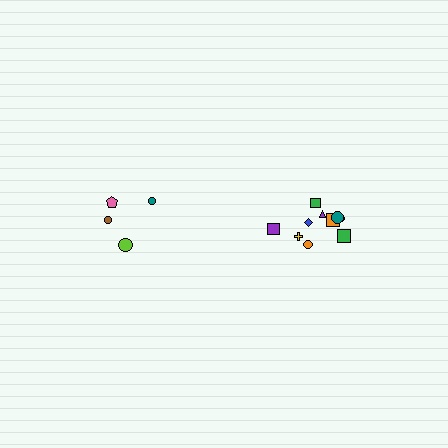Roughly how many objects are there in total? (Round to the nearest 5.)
Roughly 15 objects in total.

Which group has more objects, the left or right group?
The right group.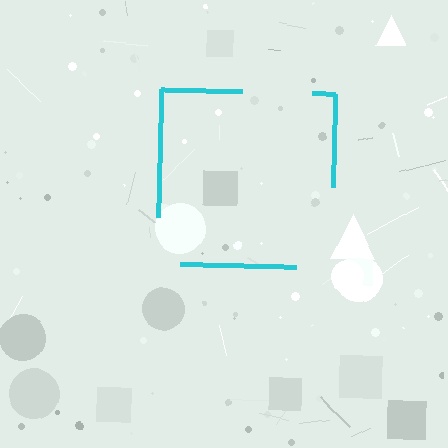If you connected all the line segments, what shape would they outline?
They would outline a square.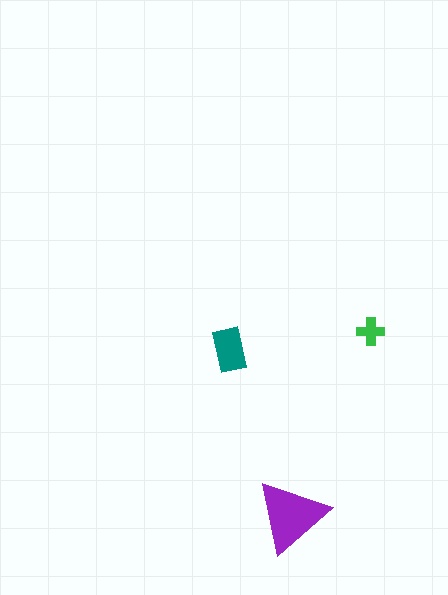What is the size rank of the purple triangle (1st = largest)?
1st.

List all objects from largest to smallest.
The purple triangle, the teal rectangle, the green cross.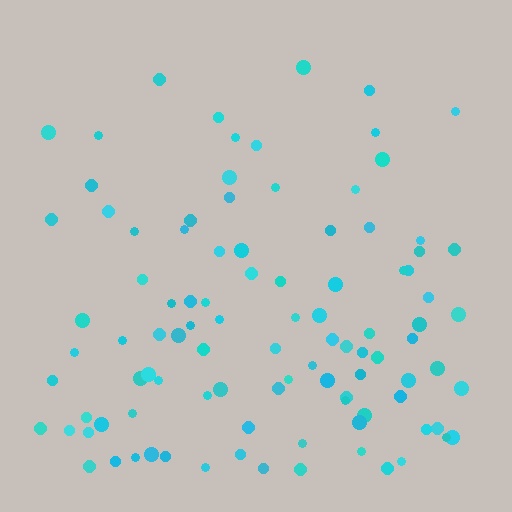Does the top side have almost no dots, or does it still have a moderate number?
Still a moderate number, just noticeably fewer than the bottom.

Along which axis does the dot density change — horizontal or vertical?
Vertical.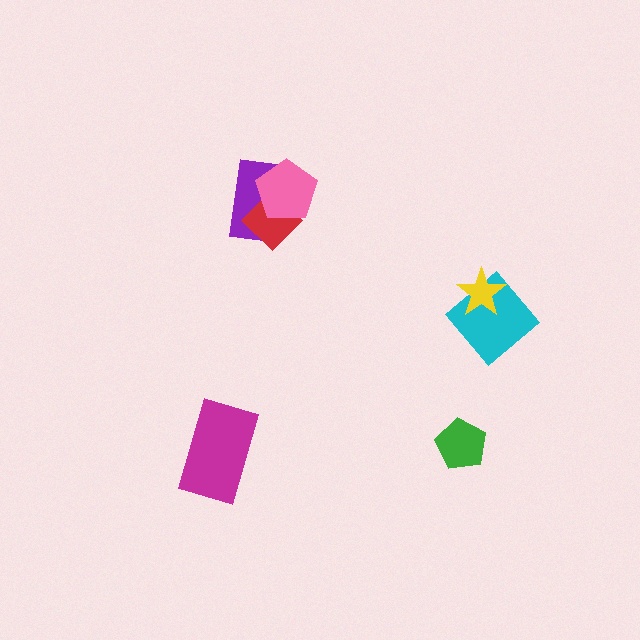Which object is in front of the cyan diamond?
The yellow star is in front of the cyan diamond.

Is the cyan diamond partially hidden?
Yes, it is partially covered by another shape.